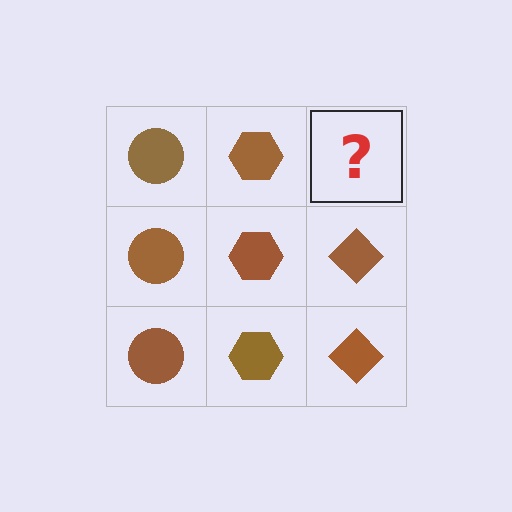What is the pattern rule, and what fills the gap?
The rule is that each column has a consistent shape. The gap should be filled with a brown diamond.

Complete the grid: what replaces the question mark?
The question mark should be replaced with a brown diamond.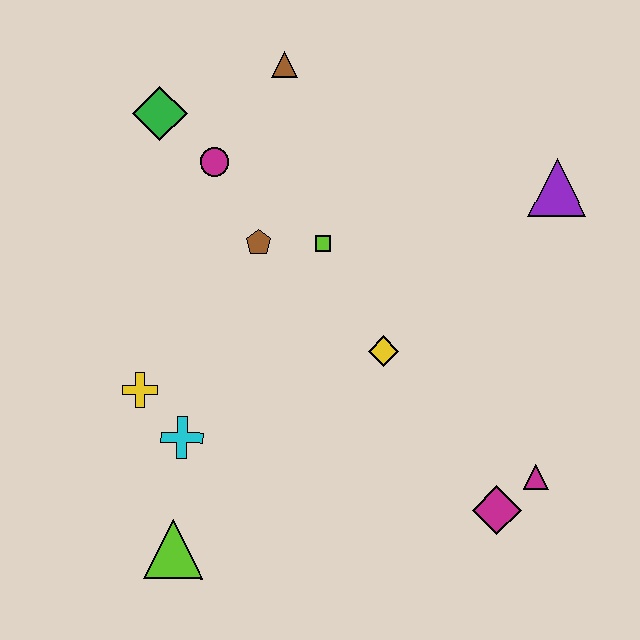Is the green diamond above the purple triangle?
Yes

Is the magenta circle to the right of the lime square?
No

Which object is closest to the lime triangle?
The cyan cross is closest to the lime triangle.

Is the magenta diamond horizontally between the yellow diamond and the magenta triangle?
Yes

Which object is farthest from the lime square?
The lime triangle is farthest from the lime square.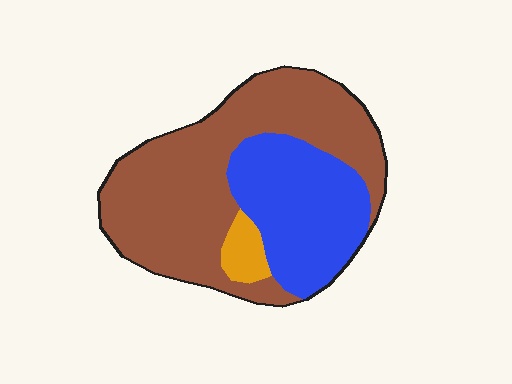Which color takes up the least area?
Orange, at roughly 5%.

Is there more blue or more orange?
Blue.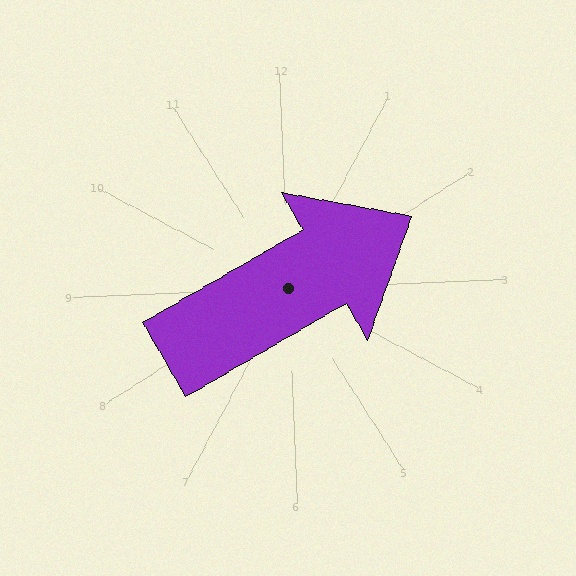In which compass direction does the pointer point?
Northeast.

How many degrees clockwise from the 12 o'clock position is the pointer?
Approximately 62 degrees.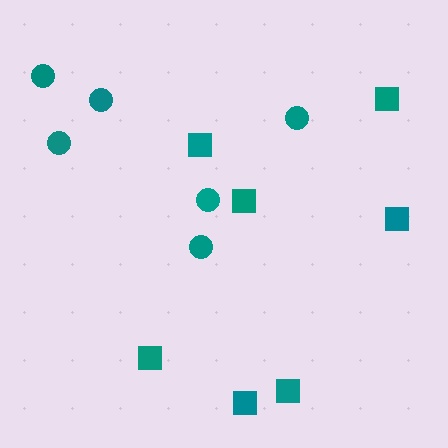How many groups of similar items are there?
There are 2 groups: one group of squares (7) and one group of circles (6).